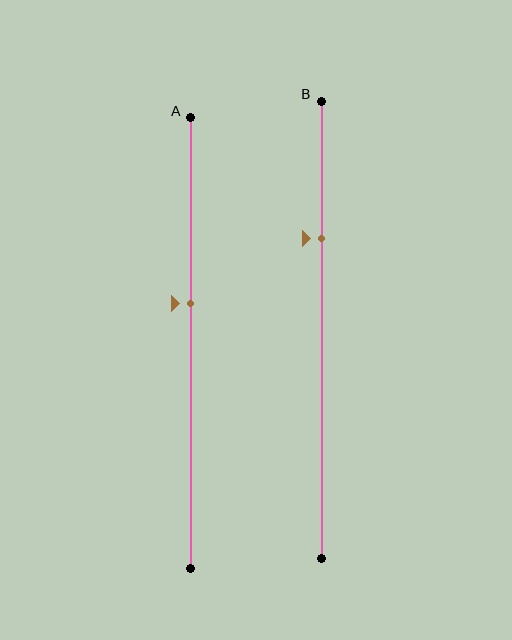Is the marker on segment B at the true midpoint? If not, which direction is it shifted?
No, the marker on segment B is shifted upward by about 20% of the segment length.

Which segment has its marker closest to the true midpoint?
Segment A has its marker closest to the true midpoint.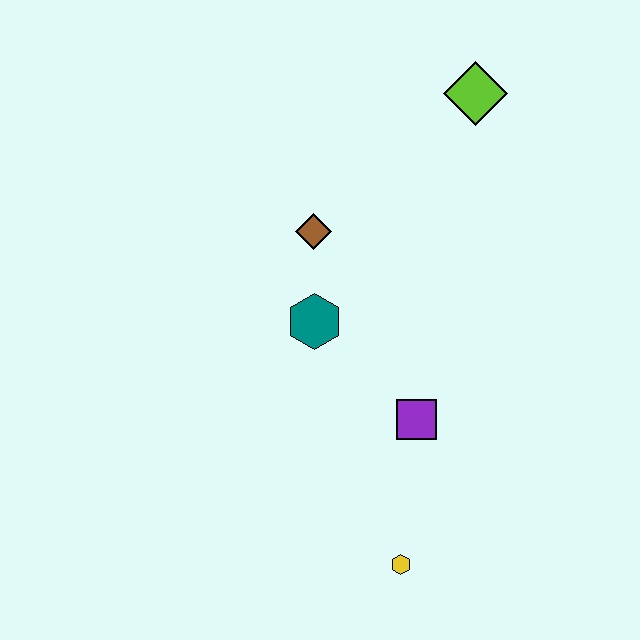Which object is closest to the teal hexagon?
The brown diamond is closest to the teal hexagon.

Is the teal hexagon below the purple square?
No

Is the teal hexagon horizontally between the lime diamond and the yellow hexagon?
No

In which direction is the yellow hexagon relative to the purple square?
The yellow hexagon is below the purple square.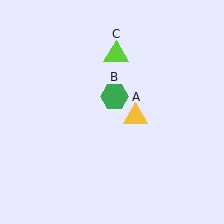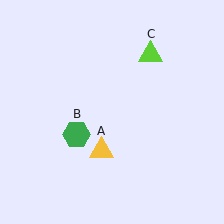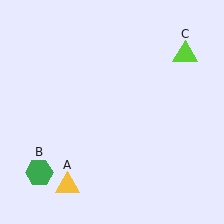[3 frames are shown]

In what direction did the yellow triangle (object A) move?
The yellow triangle (object A) moved down and to the left.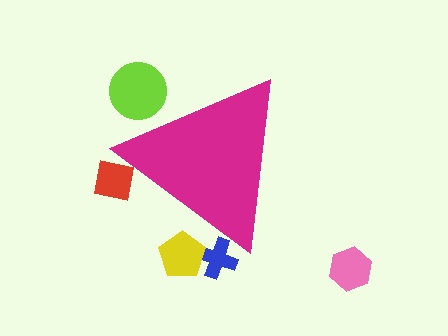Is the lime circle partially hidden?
Yes, the lime circle is partially hidden behind the magenta triangle.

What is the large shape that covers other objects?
A magenta triangle.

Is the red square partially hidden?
Yes, the red square is partially hidden behind the magenta triangle.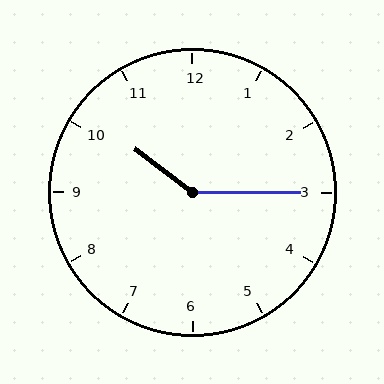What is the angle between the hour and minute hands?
Approximately 142 degrees.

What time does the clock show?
10:15.